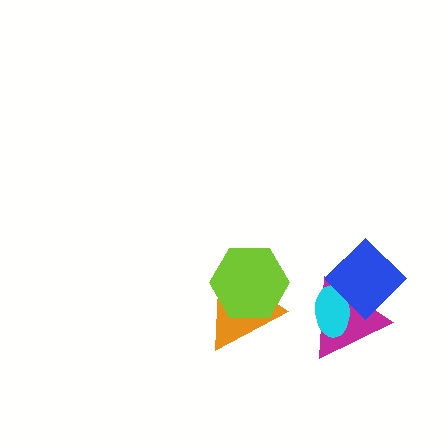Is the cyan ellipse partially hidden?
Yes, it is partially covered by another shape.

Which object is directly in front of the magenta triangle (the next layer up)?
The cyan ellipse is directly in front of the magenta triangle.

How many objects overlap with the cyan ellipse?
2 objects overlap with the cyan ellipse.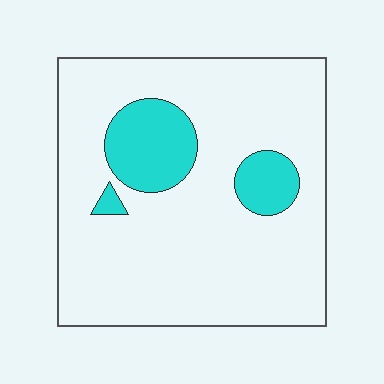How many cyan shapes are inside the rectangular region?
3.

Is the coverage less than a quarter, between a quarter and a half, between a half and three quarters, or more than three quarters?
Less than a quarter.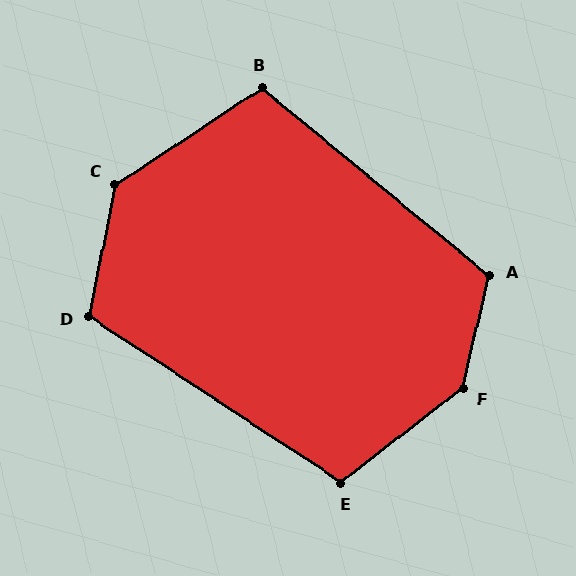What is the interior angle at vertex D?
Approximately 112 degrees (obtuse).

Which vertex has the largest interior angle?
F, at approximately 141 degrees.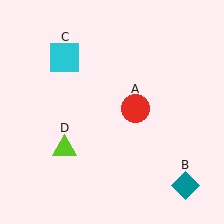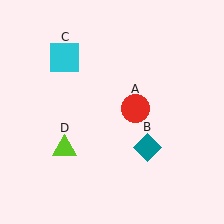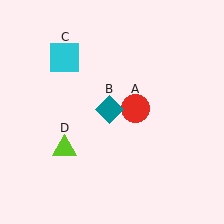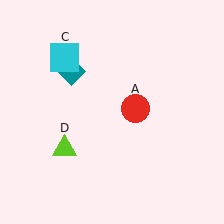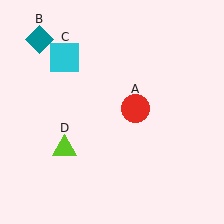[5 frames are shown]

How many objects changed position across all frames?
1 object changed position: teal diamond (object B).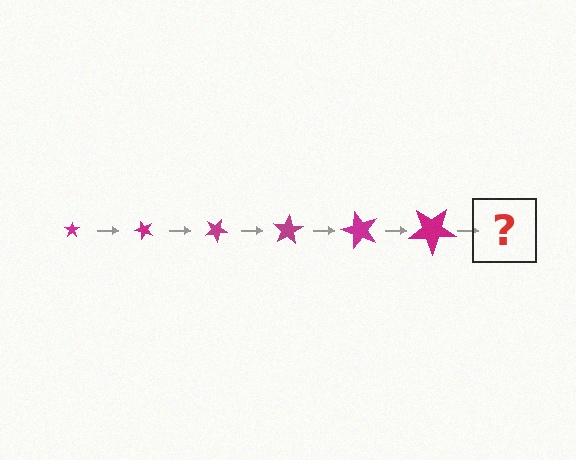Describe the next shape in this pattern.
It should be a star, larger than the previous one and rotated 300 degrees from the start.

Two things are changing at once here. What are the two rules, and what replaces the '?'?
The two rules are that the star grows larger each step and it rotates 50 degrees each step. The '?' should be a star, larger than the previous one and rotated 300 degrees from the start.